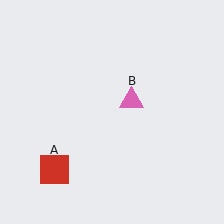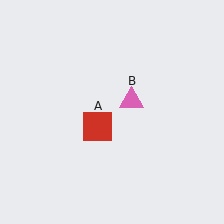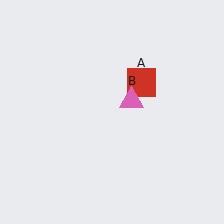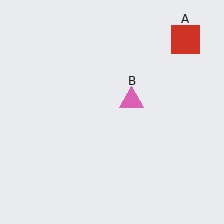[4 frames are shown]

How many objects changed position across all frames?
1 object changed position: red square (object A).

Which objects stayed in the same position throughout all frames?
Pink triangle (object B) remained stationary.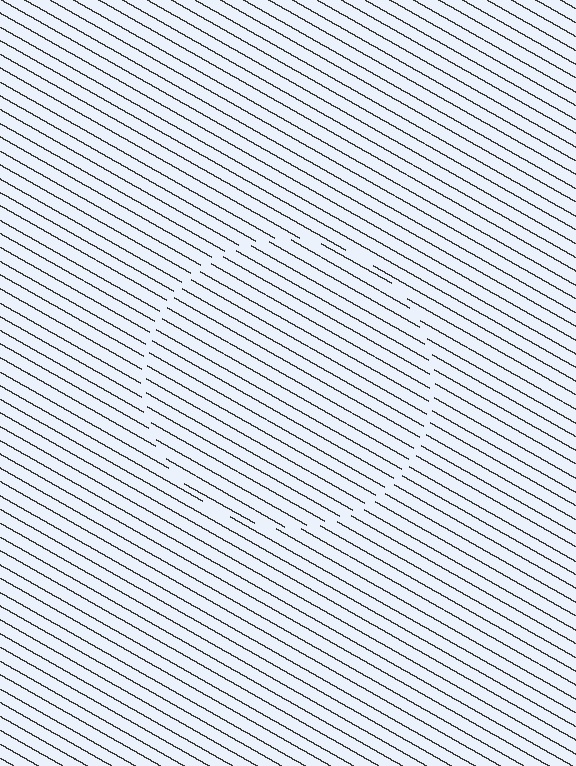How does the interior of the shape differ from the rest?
The interior of the shape contains the same grating, shifted by half a period — the contour is defined by the phase discontinuity where line-ends from the inner and outer gratings abut.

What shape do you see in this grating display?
An illusory circle. The interior of the shape contains the same grating, shifted by half a period — the contour is defined by the phase discontinuity where line-ends from the inner and outer gratings abut.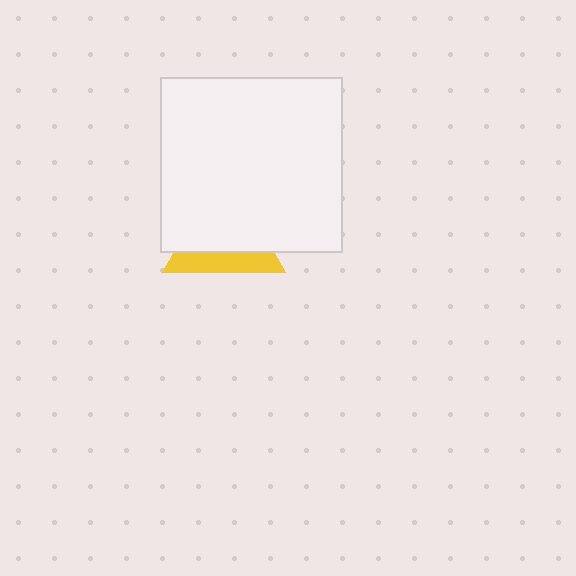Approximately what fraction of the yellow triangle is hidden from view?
Roughly 67% of the yellow triangle is hidden behind the white rectangle.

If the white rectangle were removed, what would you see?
You would see the complete yellow triangle.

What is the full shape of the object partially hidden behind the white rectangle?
The partially hidden object is a yellow triangle.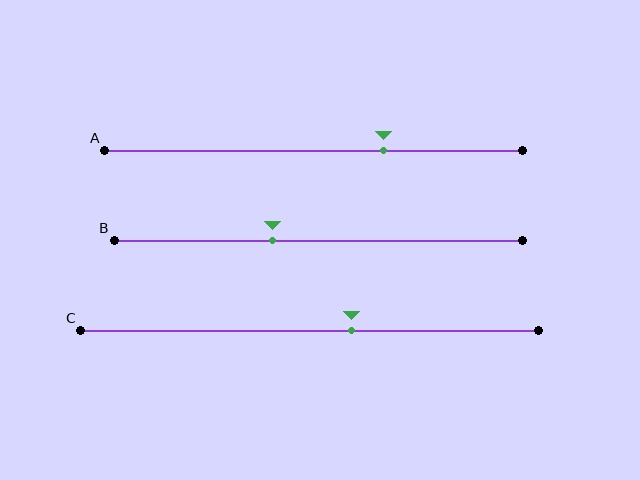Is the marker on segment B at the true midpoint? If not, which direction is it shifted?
No, the marker on segment B is shifted to the left by about 11% of the segment length.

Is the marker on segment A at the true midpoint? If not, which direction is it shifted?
No, the marker on segment A is shifted to the right by about 17% of the segment length.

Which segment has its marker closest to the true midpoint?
Segment C has its marker closest to the true midpoint.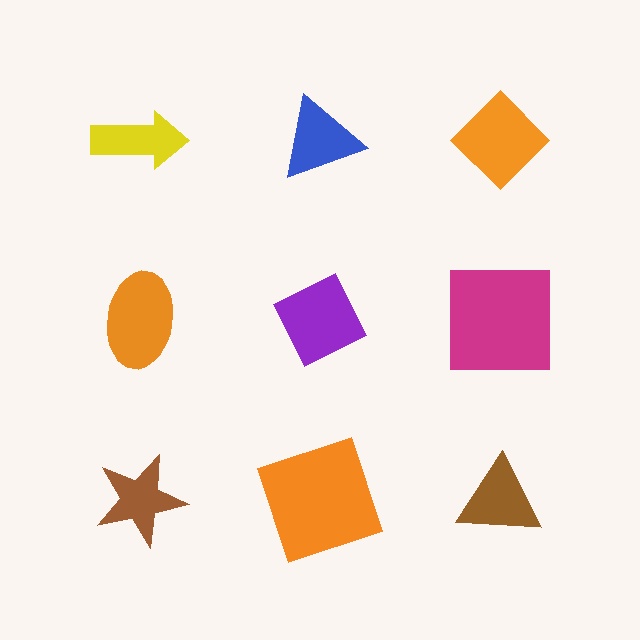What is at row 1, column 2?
A blue triangle.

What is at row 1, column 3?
An orange diamond.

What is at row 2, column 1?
An orange ellipse.